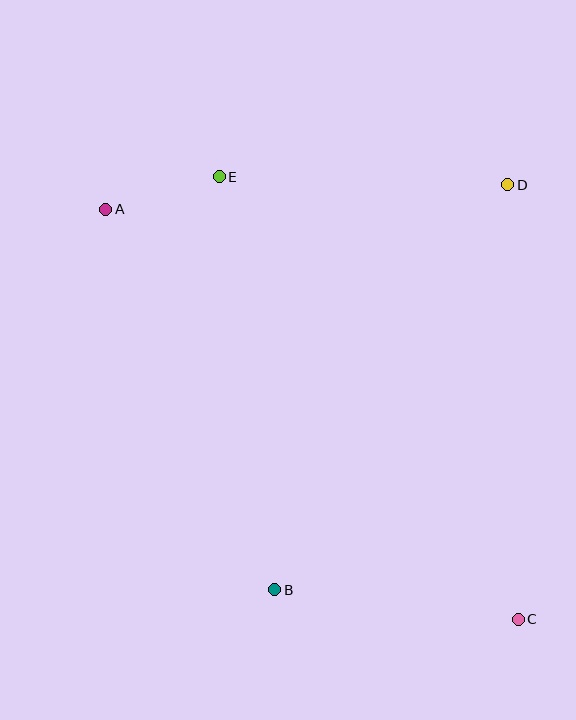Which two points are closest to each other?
Points A and E are closest to each other.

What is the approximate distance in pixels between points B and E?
The distance between B and E is approximately 417 pixels.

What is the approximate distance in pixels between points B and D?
The distance between B and D is approximately 467 pixels.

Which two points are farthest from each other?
Points A and C are farthest from each other.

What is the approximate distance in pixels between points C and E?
The distance between C and E is approximately 534 pixels.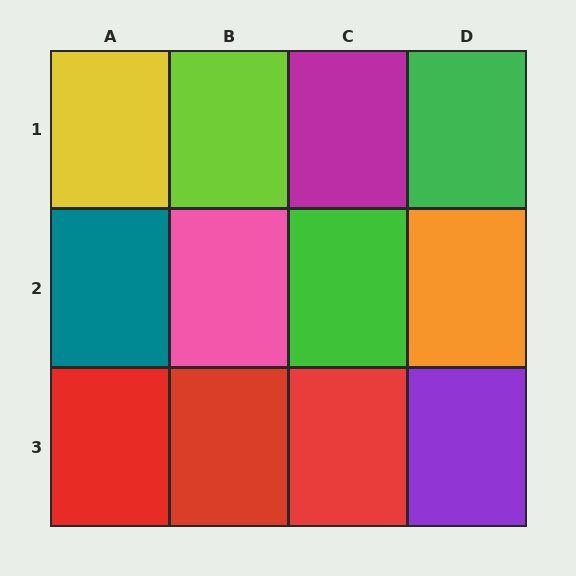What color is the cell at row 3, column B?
Red.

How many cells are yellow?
1 cell is yellow.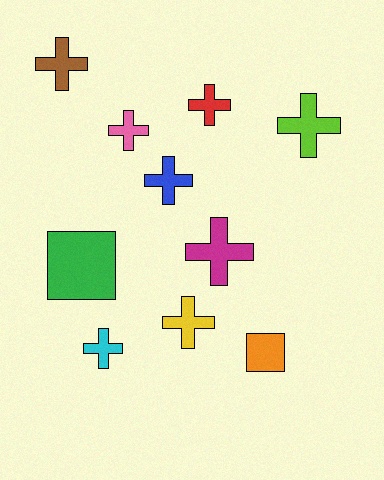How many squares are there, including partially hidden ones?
There are 2 squares.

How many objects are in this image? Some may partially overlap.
There are 10 objects.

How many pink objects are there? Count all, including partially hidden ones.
There is 1 pink object.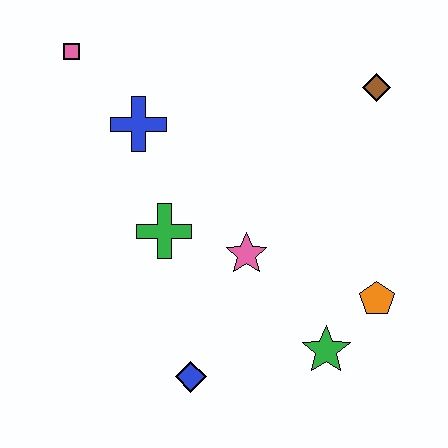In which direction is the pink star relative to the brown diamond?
The pink star is below the brown diamond.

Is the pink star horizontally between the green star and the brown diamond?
No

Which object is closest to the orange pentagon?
The green star is closest to the orange pentagon.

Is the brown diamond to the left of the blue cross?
No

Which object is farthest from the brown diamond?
The blue diamond is farthest from the brown diamond.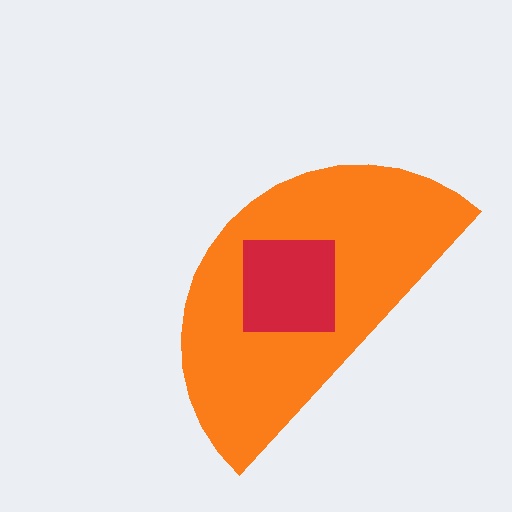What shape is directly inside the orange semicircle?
The red square.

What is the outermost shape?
The orange semicircle.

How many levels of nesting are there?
2.